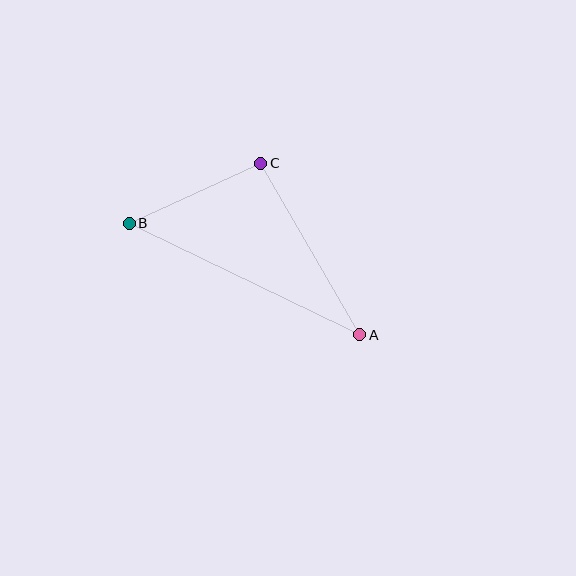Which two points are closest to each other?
Points B and C are closest to each other.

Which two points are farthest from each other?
Points A and B are farthest from each other.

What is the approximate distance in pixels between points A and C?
The distance between A and C is approximately 198 pixels.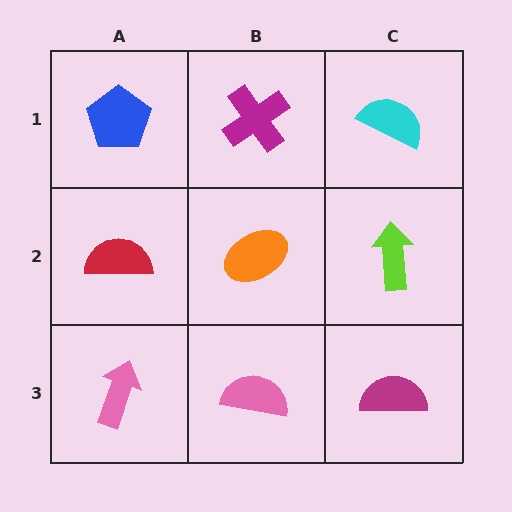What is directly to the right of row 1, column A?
A magenta cross.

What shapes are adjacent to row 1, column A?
A red semicircle (row 2, column A), a magenta cross (row 1, column B).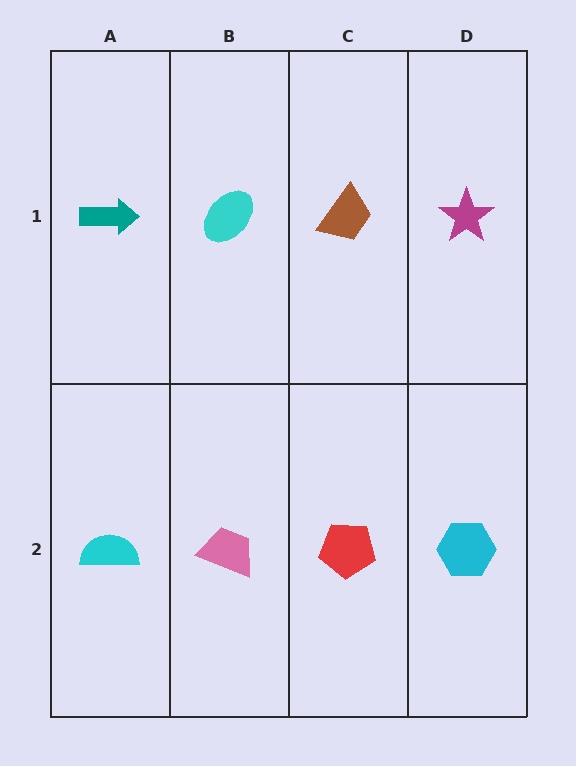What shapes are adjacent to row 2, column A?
A teal arrow (row 1, column A), a pink trapezoid (row 2, column B).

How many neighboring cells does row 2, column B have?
3.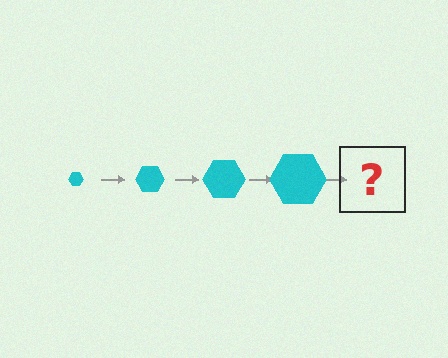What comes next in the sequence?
The next element should be a cyan hexagon, larger than the previous one.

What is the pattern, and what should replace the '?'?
The pattern is that the hexagon gets progressively larger each step. The '?' should be a cyan hexagon, larger than the previous one.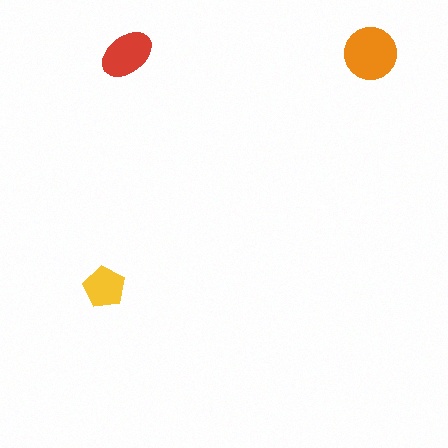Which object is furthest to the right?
The orange circle is rightmost.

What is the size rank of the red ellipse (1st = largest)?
2nd.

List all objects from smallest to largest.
The yellow pentagon, the red ellipse, the orange circle.